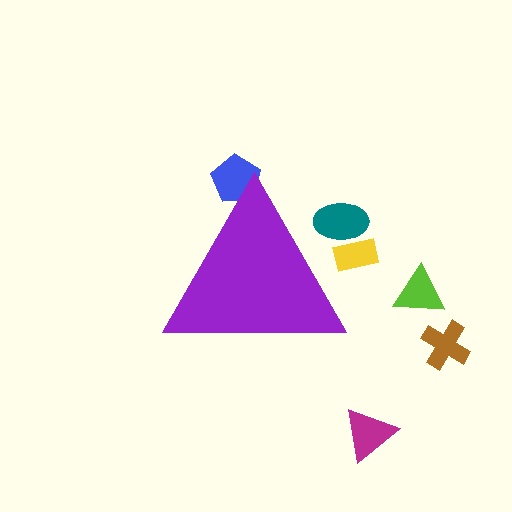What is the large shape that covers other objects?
A purple triangle.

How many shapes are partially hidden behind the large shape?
3 shapes are partially hidden.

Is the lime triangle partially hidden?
No, the lime triangle is fully visible.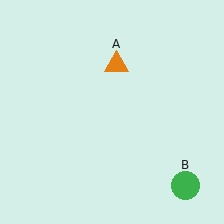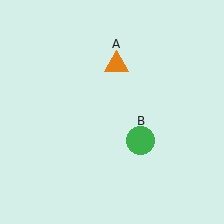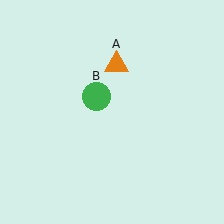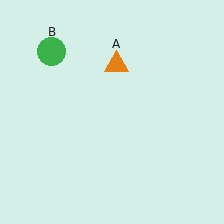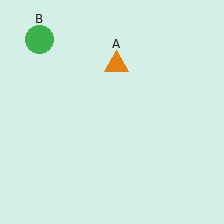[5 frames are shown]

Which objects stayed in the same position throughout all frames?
Orange triangle (object A) remained stationary.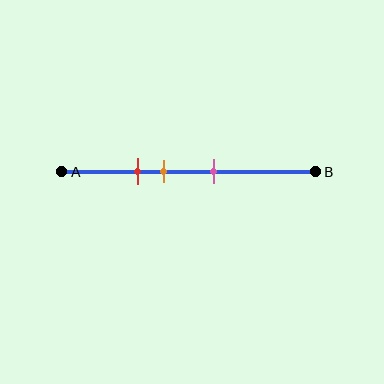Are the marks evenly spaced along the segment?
Yes, the marks are approximately evenly spaced.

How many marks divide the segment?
There are 3 marks dividing the segment.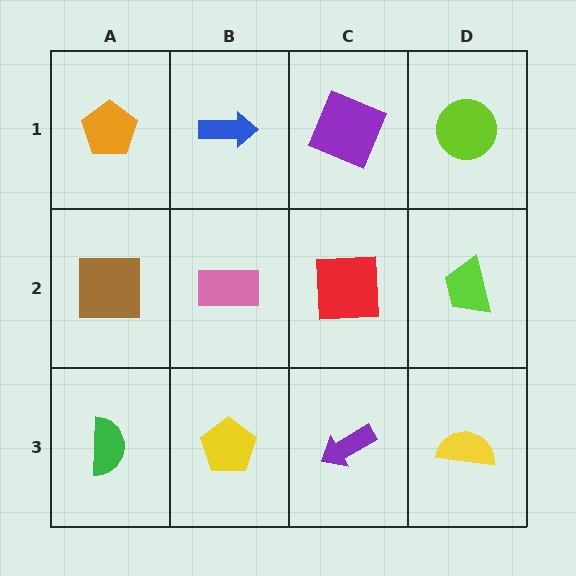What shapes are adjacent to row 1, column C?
A red square (row 2, column C), a blue arrow (row 1, column B), a lime circle (row 1, column D).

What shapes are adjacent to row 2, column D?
A lime circle (row 1, column D), a yellow semicircle (row 3, column D), a red square (row 2, column C).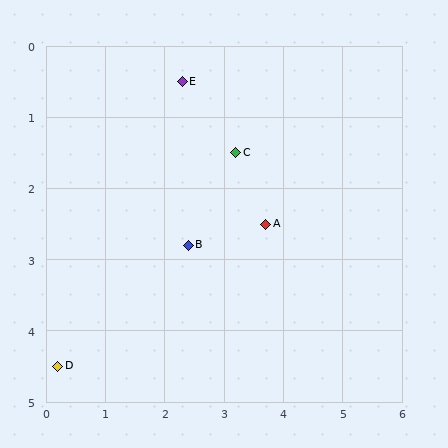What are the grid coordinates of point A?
Point A is at approximately (3.7, 2.5).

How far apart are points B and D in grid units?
Points B and D are about 2.8 grid units apart.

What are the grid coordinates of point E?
Point E is at approximately (2.3, 0.5).